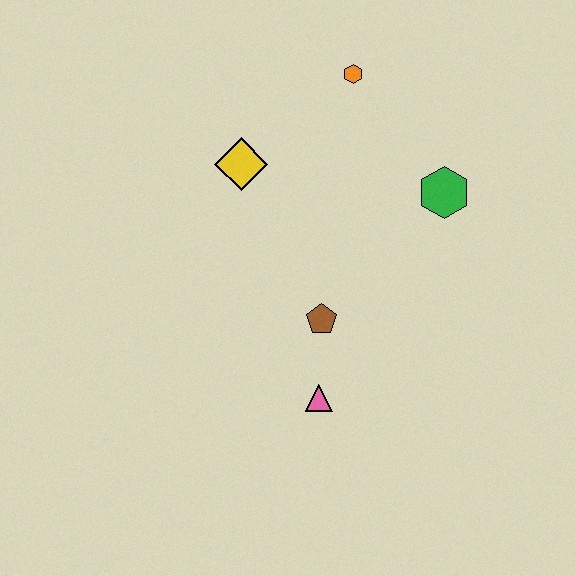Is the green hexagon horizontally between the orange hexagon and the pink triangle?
No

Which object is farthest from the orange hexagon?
The pink triangle is farthest from the orange hexagon.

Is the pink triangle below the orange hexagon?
Yes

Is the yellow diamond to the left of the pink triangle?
Yes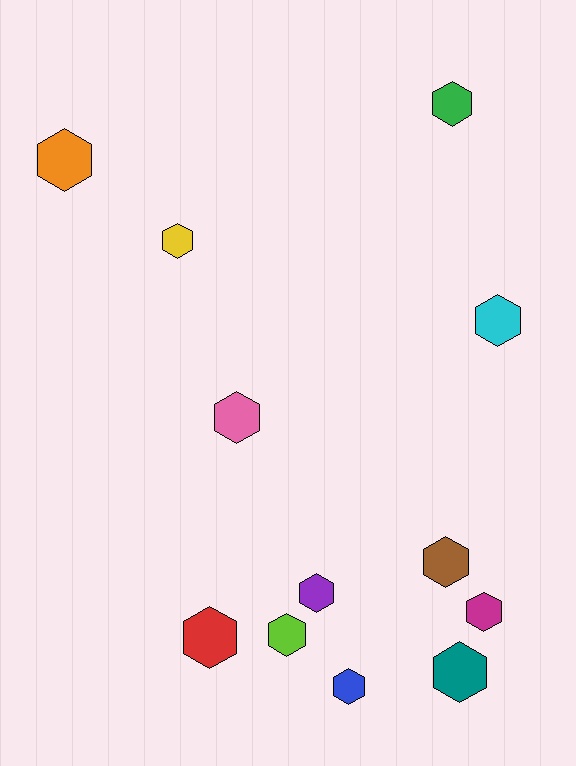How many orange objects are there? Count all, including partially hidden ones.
There is 1 orange object.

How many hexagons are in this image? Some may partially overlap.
There are 12 hexagons.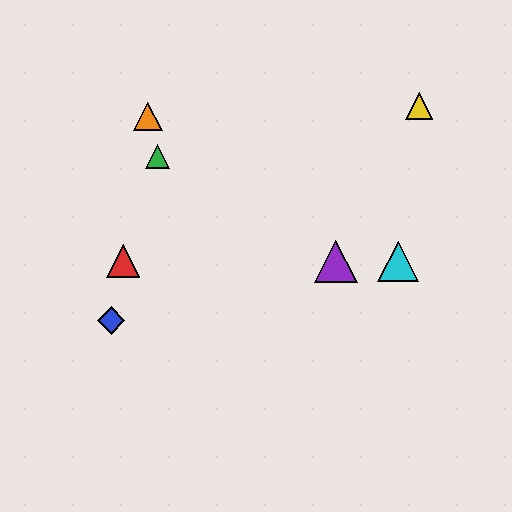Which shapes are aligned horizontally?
The red triangle, the purple triangle, the cyan triangle are aligned horizontally.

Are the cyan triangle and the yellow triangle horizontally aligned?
No, the cyan triangle is at y≈261 and the yellow triangle is at y≈106.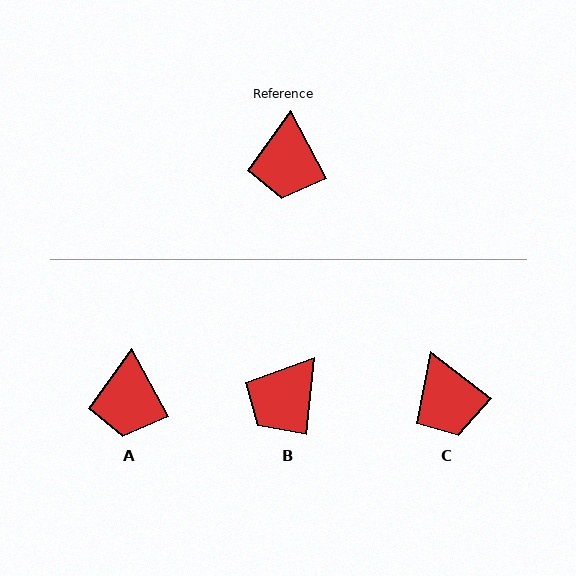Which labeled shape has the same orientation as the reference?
A.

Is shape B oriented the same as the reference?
No, it is off by about 34 degrees.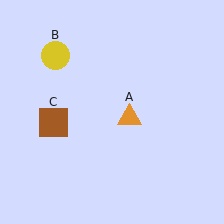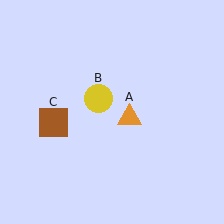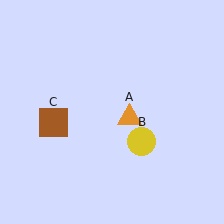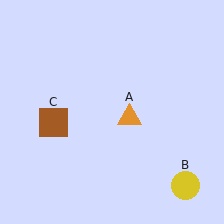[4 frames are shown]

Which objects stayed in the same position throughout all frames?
Orange triangle (object A) and brown square (object C) remained stationary.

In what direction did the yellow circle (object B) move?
The yellow circle (object B) moved down and to the right.